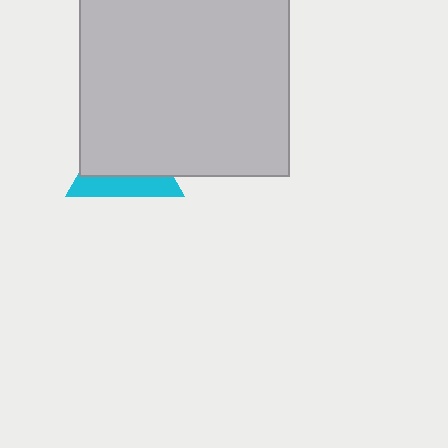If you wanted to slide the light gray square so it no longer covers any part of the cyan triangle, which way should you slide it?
Slide it up — that is the most direct way to separate the two shapes.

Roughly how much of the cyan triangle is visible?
A small part of it is visible (roughly 34%).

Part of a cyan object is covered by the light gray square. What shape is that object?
It is a triangle.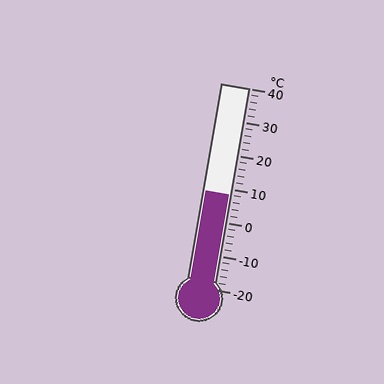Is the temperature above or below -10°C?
The temperature is above -10°C.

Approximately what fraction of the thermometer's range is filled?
The thermometer is filled to approximately 45% of its range.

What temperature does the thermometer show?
The thermometer shows approximately 8°C.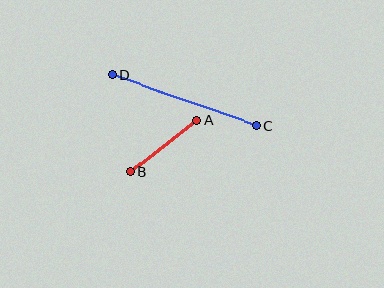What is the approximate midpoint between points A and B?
The midpoint is at approximately (164, 146) pixels.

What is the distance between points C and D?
The distance is approximately 153 pixels.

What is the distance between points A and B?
The distance is approximately 85 pixels.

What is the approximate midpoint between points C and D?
The midpoint is at approximately (184, 100) pixels.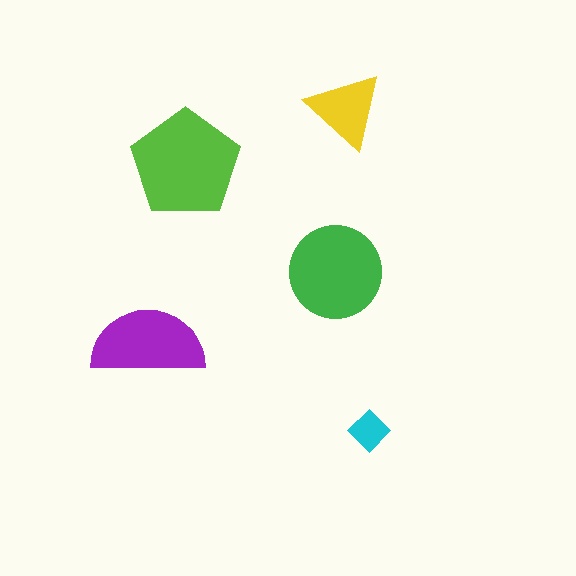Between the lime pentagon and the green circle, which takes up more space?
The lime pentagon.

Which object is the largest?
The lime pentagon.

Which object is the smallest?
The cyan diamond.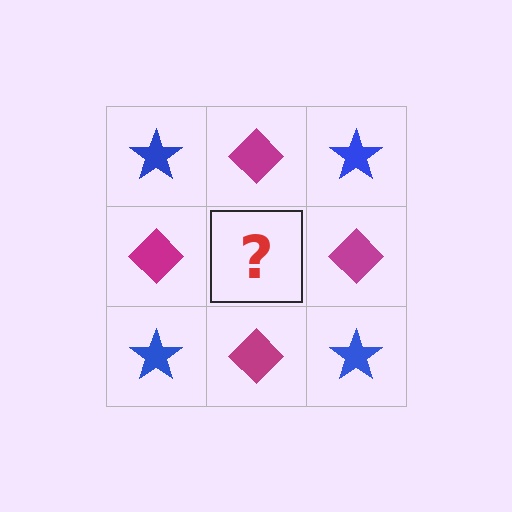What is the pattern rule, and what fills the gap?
The rule is that it alternates blue star and magenta diamond in a checkerboard pattern. The gap should be filled with a blue star.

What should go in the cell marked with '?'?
The missing cell should contain a blue star.